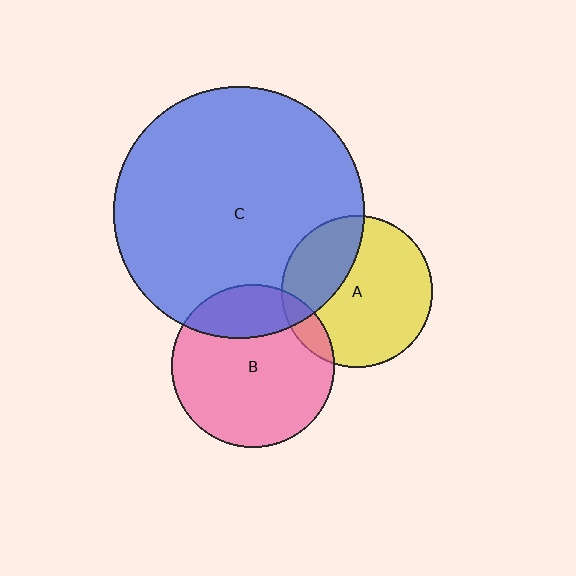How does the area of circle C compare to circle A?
Approximately 2.8 times.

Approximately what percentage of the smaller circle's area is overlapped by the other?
Approximately 10%.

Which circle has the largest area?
Circle C (blue).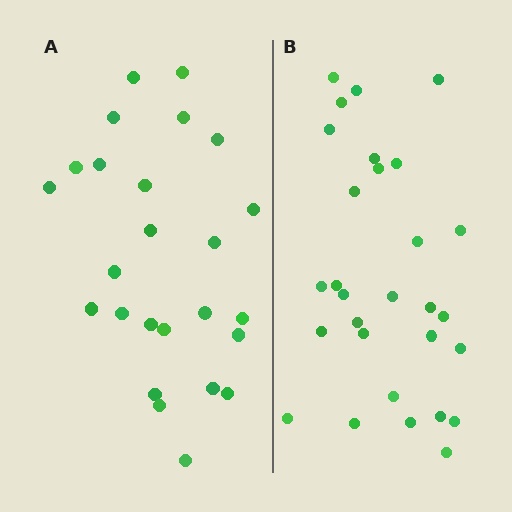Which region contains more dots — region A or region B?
Region B (the right region) has more dots.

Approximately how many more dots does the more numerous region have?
Region B has about 4 more dots than region A.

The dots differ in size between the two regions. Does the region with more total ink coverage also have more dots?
No. Region A has more total ink coverage because its dots are larger, but region B actually contains more individual dots. Total area can be misleading — the number of items is what matters here.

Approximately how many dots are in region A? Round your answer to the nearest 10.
About 20 dots. (The exact count is 25, which rounds to 20.)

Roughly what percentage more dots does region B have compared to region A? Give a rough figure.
About 15% more.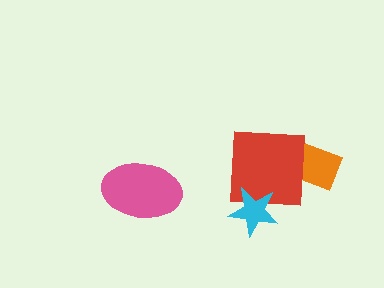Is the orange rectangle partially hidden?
Yes, it is partially covered by another shape.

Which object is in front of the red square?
The cyan star is in front of the red square.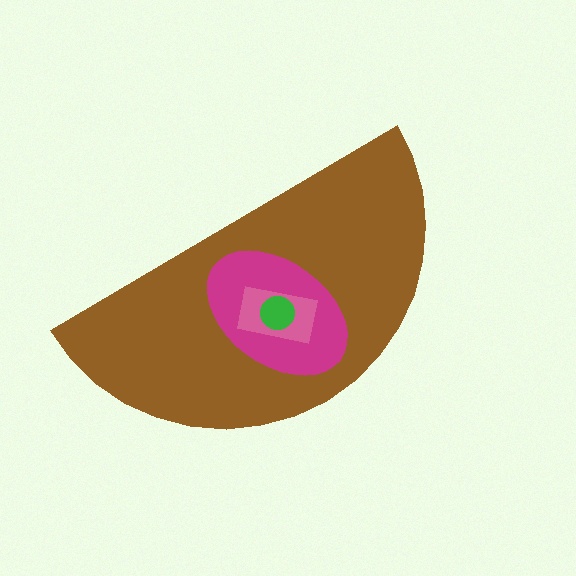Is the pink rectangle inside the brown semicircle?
Yes.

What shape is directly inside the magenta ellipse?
The pink rectangle.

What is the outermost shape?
The brown semicircle.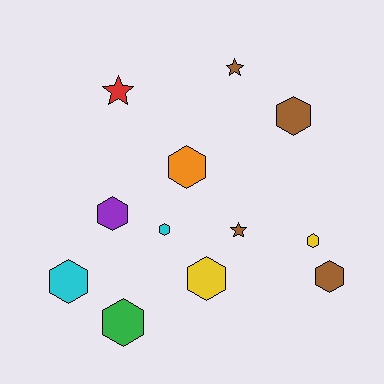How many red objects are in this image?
There is 1 red object.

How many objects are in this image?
There are 12 objects.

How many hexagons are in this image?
There are 9 hexagons.